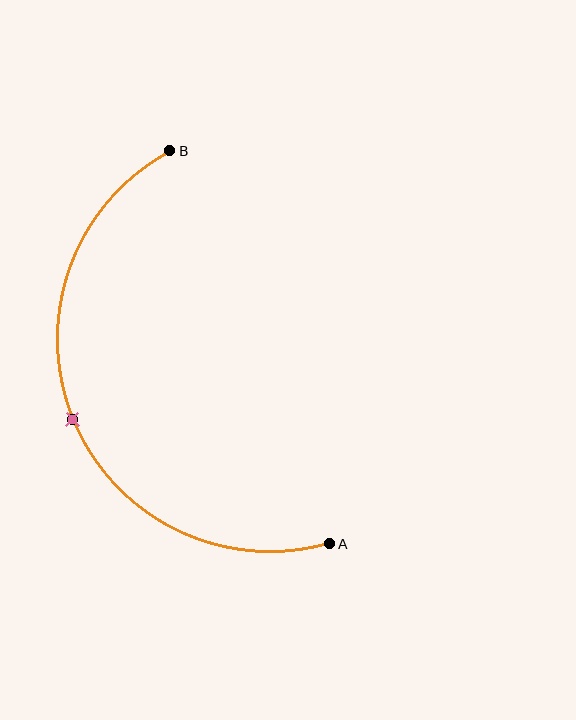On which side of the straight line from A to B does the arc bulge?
The arc bulges to the left of the straight line connecting A and B.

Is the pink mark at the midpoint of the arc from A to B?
Yes. The pink mark lies on the arc at equal arc-length from both A and B — it is the arc midpoint.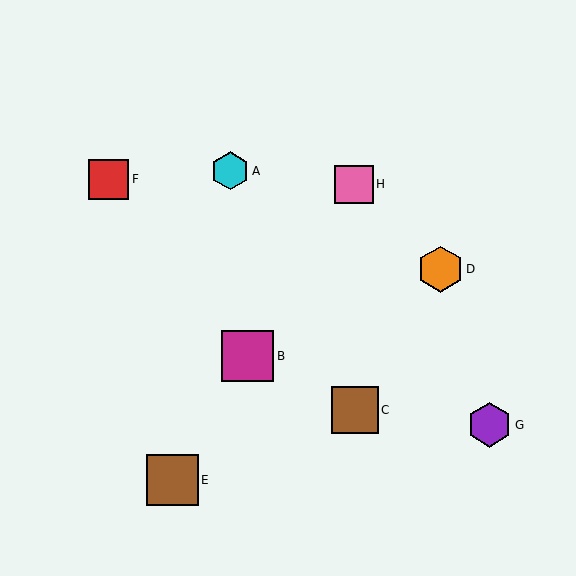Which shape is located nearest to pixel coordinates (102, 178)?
The red square (labeled F) at (109, 179) is nearest to that location.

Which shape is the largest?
The magenta square (labeled B) is the largest.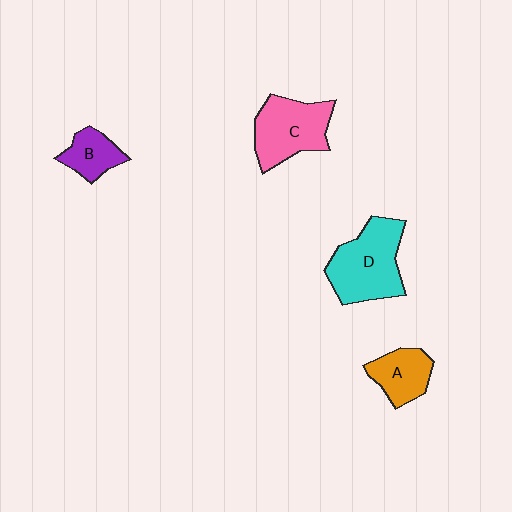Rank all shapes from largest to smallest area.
From largest to smallest: D (cyan), C (pink), A (orange), B (purple).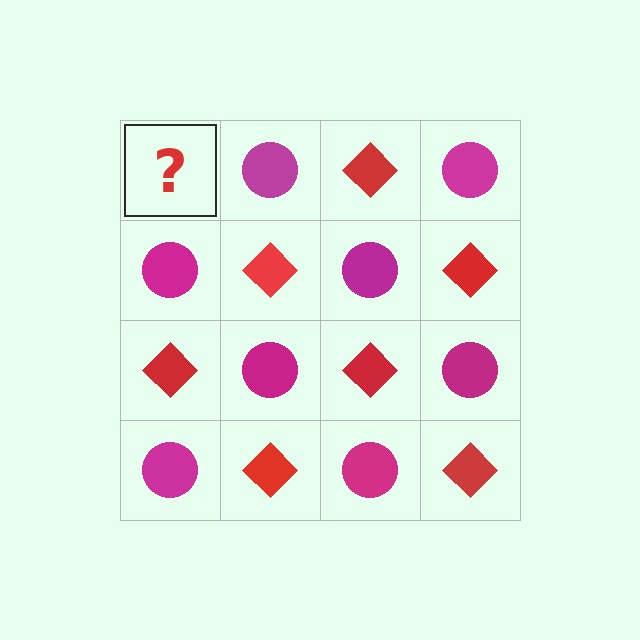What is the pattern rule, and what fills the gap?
The rule is that it alternates red diamond and magenta circle in a checkerboard pattern. The gap should be filled with a red diamond.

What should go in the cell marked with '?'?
The missing cell should contain a red diamond.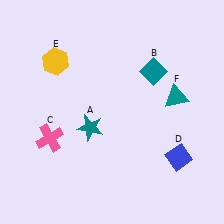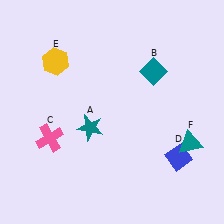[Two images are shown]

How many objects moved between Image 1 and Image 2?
1 object moved between the two images.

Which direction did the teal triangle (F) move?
The teal triangle (F) moved down.